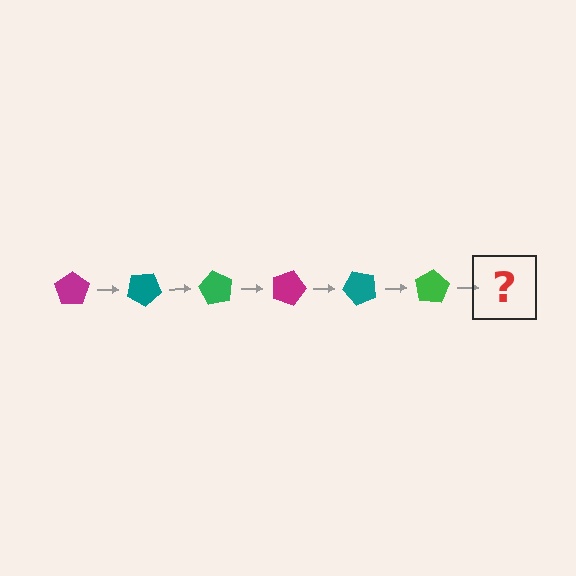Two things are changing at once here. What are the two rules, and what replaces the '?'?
The two rules are that it rotates 30 degrees each step and the color cycles through magenta, teal, and green. The '?' should be a magenta pentagon, rotated 180 degrees from the start.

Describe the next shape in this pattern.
It should be a magenta pentagon, rotated 180 degrees from the start.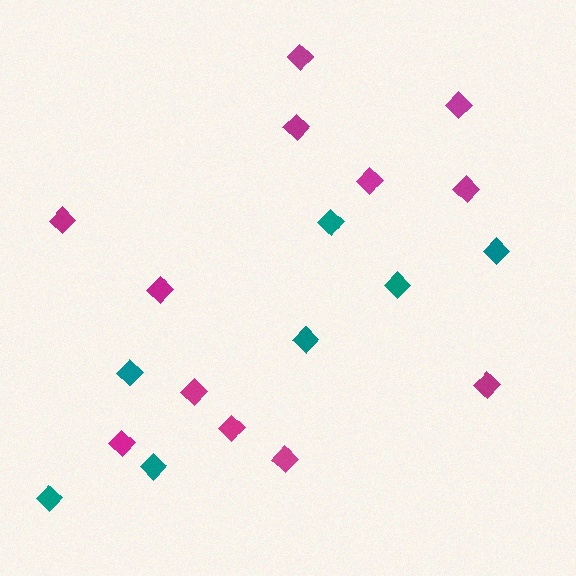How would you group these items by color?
There are 2 groups: one group of magenta diamonds (12) and one group of teal diamonds (7).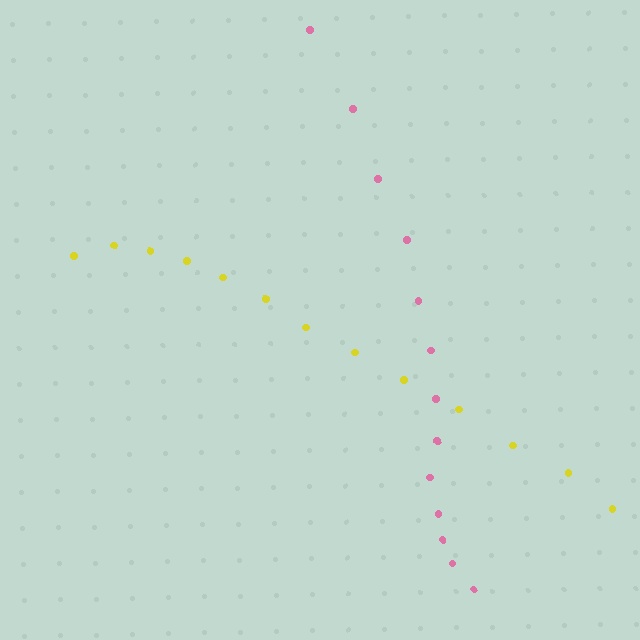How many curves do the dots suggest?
There are 2 distinct paths.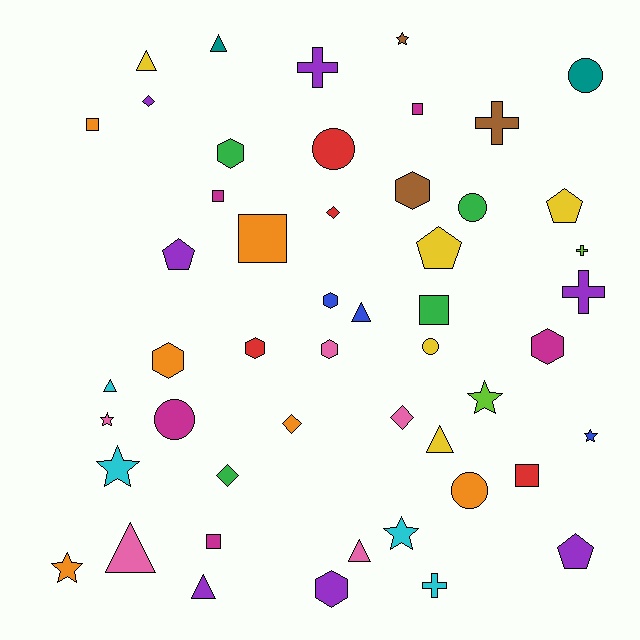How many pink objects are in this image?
There are 5 pink objects.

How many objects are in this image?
There are 50 objects.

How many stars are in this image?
There are 7 stars.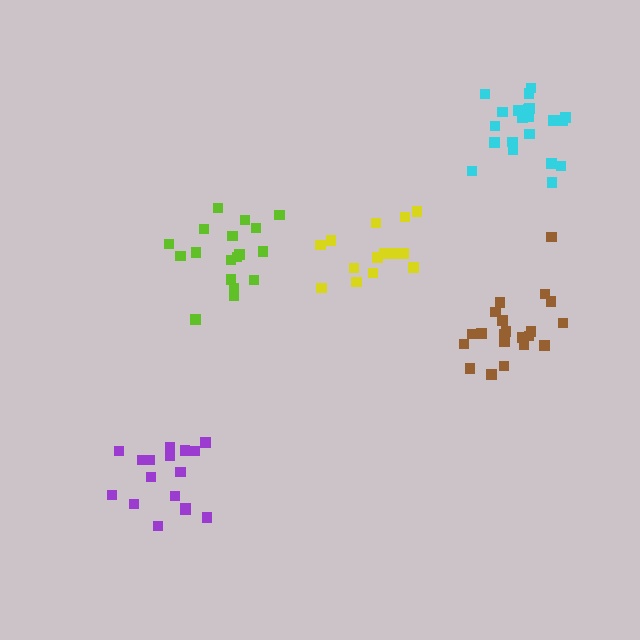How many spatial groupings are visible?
There are 5 spatial groupings.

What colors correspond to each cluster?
The clusters are colored: cyan, yellow, brown, lime, purple.